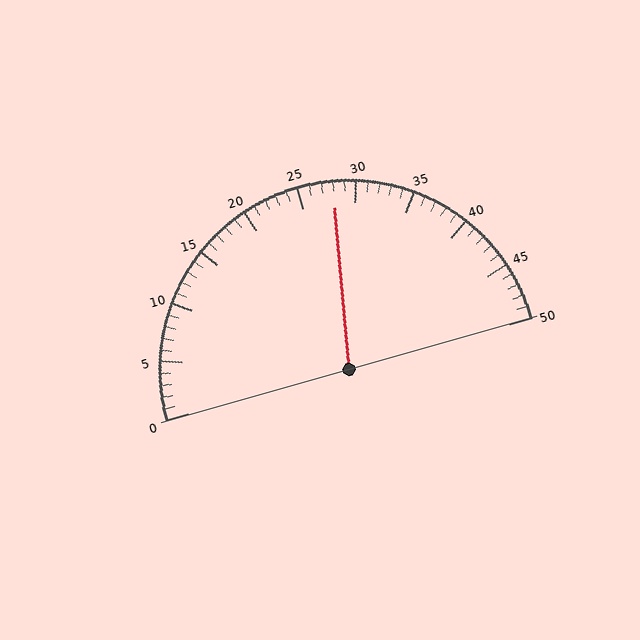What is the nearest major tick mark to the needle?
The nearest major tick mark is 30.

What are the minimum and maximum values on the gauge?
The gauge ranges from 0 to 50.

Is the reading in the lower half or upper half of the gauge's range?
The reading is in the upper half of the range (0 to 50).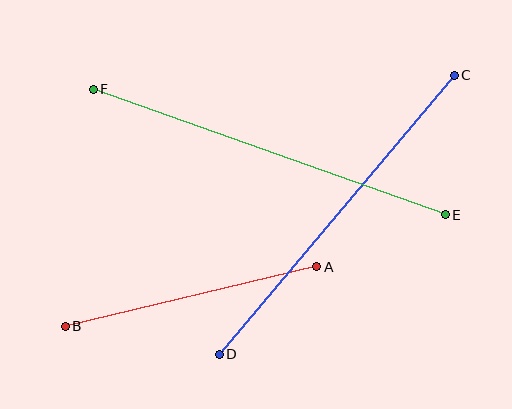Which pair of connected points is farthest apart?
Points E and F are farthest apart.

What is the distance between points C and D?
The distance is approximately 365 pixels.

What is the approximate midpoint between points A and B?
The midpoint is at approximately (191, 296) pixels.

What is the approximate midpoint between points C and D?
The midpoint is at approximately (337, 215) pixels.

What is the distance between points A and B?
The distance is approximately 258 pixels.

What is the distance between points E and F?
The distance is approximately 374 pixels.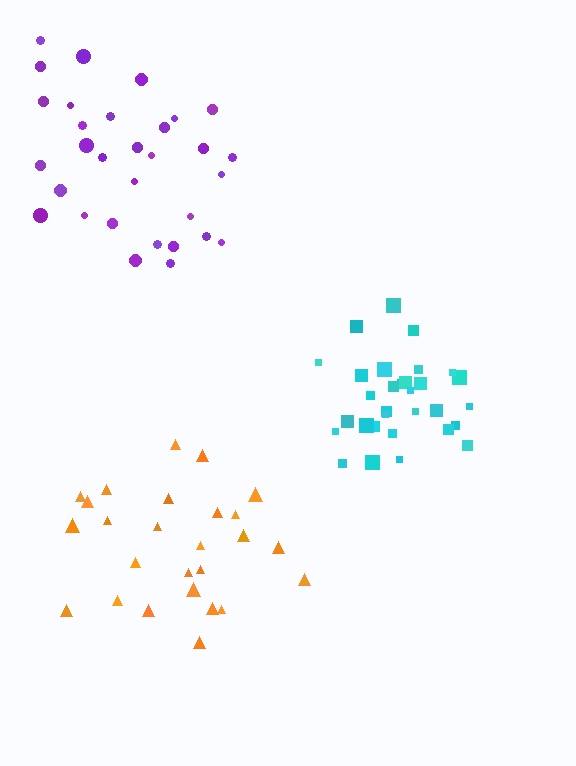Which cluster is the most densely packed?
Cyan.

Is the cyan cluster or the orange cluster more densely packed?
Cyan.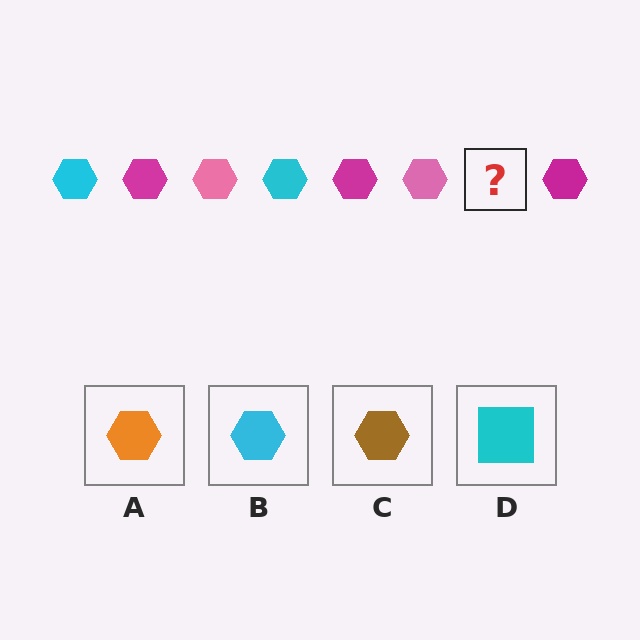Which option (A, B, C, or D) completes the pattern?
B.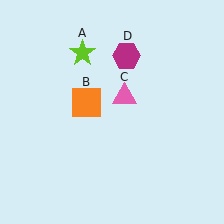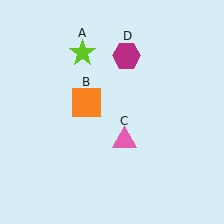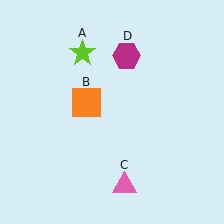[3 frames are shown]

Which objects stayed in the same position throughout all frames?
Lime star (object A) and orange square (object B) and magenta hexagon (object D) remained stationary.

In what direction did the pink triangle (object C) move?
The pink triangle (object C) moved down.